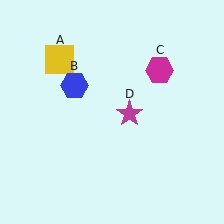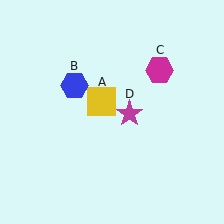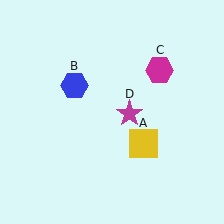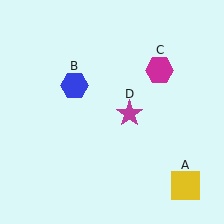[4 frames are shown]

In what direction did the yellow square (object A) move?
The yellow square (object A) moved down and to the right.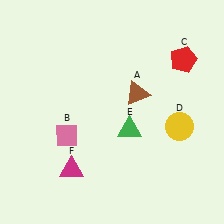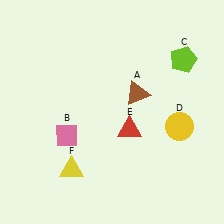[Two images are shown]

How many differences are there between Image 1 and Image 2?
There are 3 differences between the two images.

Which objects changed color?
C changed from red to lime. E changed from green to red. F changed from magenta to yellow.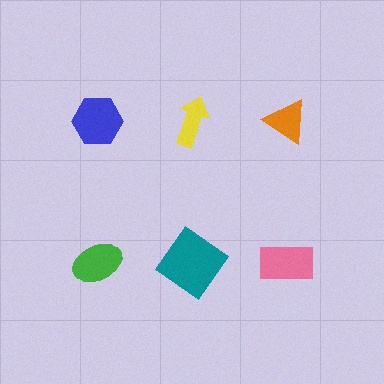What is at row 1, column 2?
A yellow arrow.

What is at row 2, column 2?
A teal diamond.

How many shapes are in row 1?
3 shapes.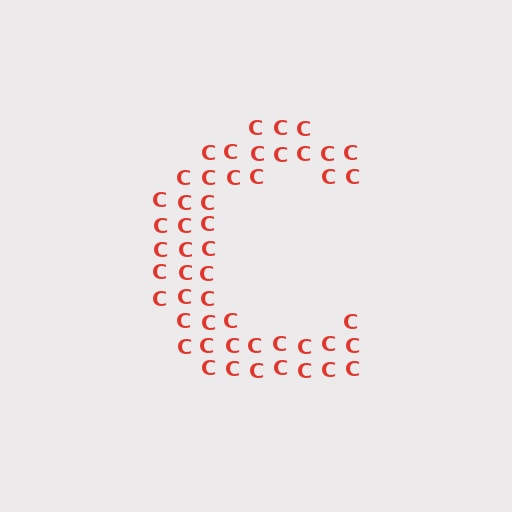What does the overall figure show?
The overall figure shows the letter C.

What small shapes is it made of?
It is made of small letter C's.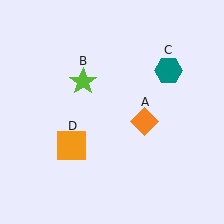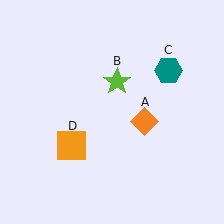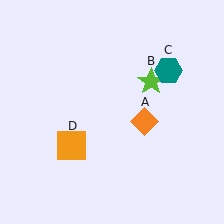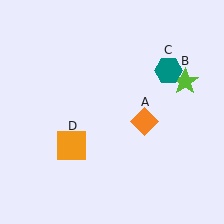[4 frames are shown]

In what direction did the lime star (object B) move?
The lime star (object B) moved right.